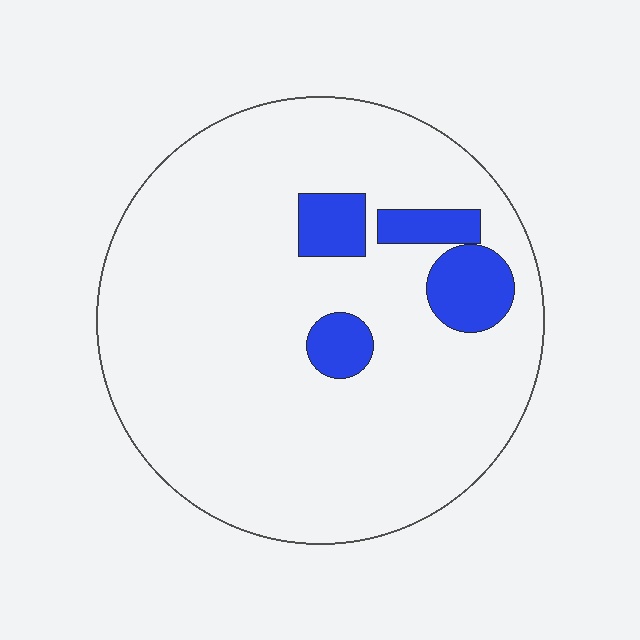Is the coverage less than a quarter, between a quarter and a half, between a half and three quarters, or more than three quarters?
Less than a quarter.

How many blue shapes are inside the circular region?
4.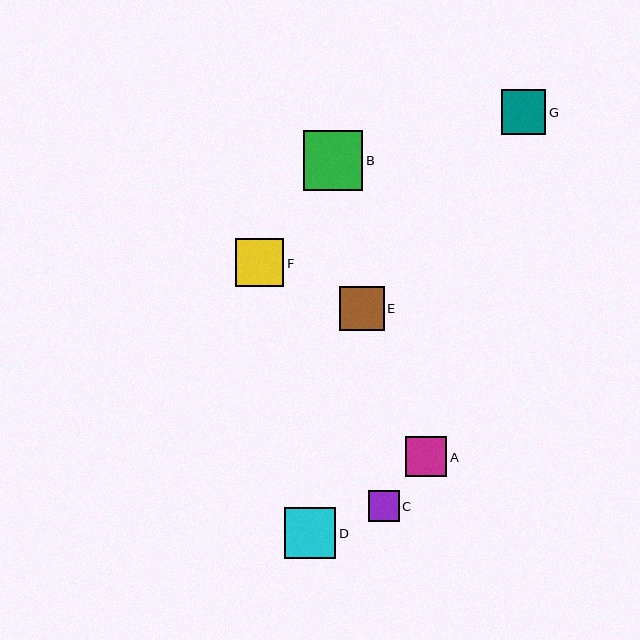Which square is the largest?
Square B is the largest with a size of approximately 60 pixels.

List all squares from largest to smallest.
From largest to smallest: B, D, F, G, E, A, C.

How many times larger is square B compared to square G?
Square B is approximately 1.3 times the size of square G.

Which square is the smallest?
Square C is the smallest with a size of approximately 31 pixels.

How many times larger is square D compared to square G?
Square D is approximately 1.1 times the size of square G.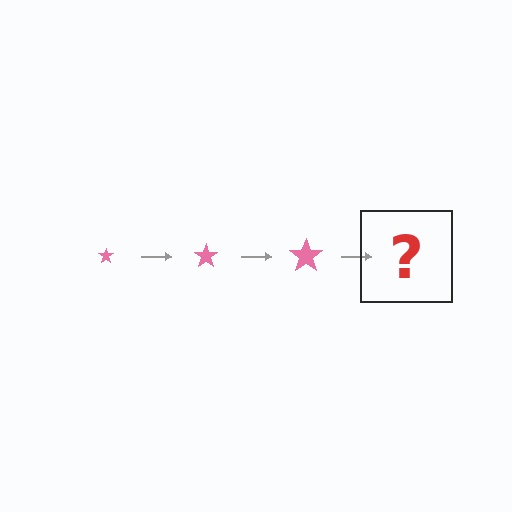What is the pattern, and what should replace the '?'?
The pattern is that the star gets progressively larger each step. The '?' should be a pink star, larger than the previous one.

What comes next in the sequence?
The next element should be a pink star, larger than the previous one.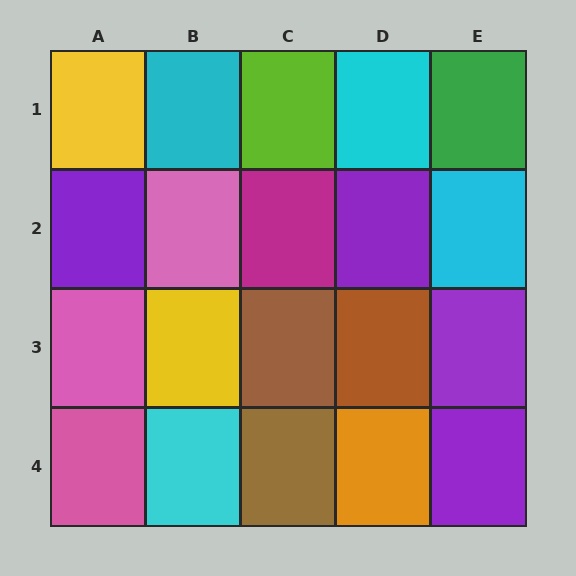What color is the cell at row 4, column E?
Purple.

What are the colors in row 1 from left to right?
Yellow, cyan, lime, cyan, green.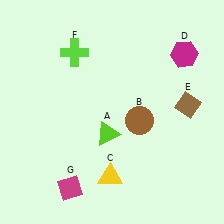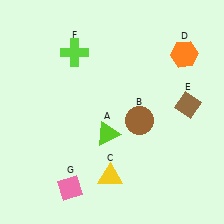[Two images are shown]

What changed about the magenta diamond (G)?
In Image 1, G is magenta. In Image 2, it changed to pink.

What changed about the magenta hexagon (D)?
In Image 1, D is magenta. In Image 2, it changed to orange.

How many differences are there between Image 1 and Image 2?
There are 2 differences between the two images.